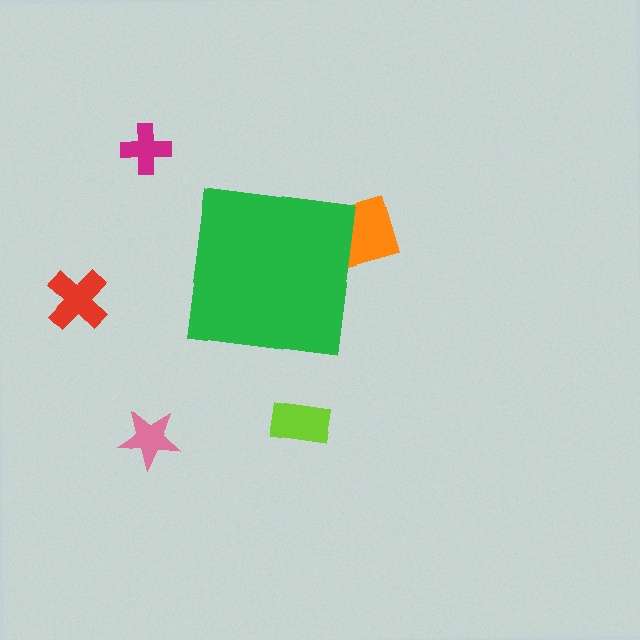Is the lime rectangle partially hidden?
No, the lime rectangle is fully visible.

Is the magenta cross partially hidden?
No, the magenta cross is fully visible.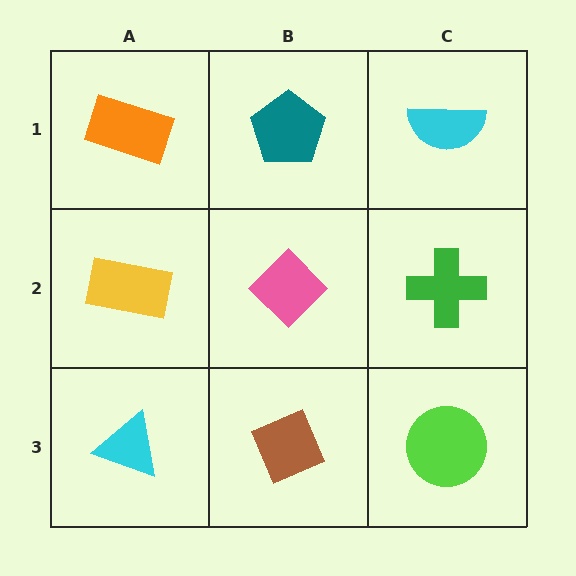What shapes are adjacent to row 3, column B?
A pink diamond (row 2, column B), a cyan triangle (row 3, column A), a lime circle (row 3, column C).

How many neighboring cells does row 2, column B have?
4.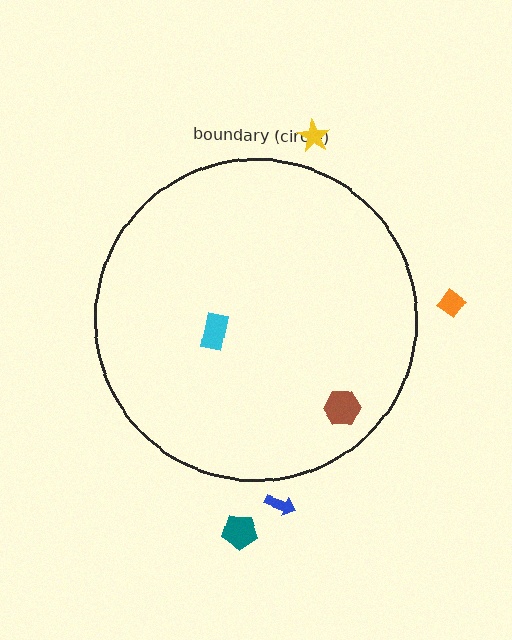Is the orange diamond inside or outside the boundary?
Outside.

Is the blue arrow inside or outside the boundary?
Outside.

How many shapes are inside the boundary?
2 inside, 4 outside.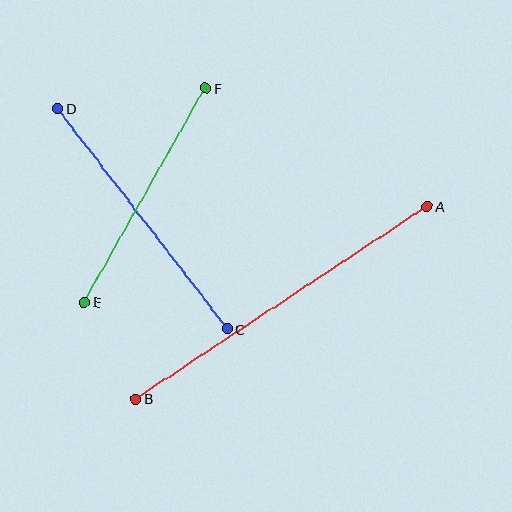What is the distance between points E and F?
The distance is approximately 246 pixels.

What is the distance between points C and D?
The distance is approximately 278 pixels.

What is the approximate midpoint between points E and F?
The midpoint is at approximately (145, 195) pixels.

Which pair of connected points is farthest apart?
Points A and B are farthest apart.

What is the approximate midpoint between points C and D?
The midpoint is at approximately (143, 219) pixels.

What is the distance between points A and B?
The distance is approximately 349 pixels.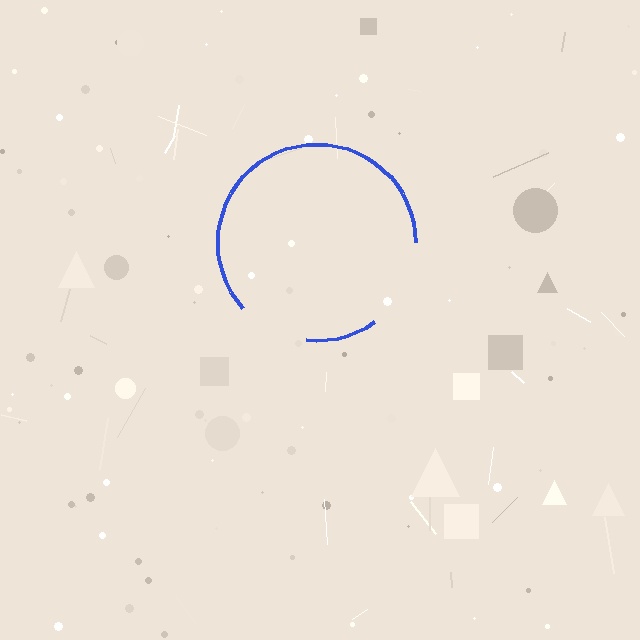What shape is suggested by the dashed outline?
The dashed outline suggests a circle.